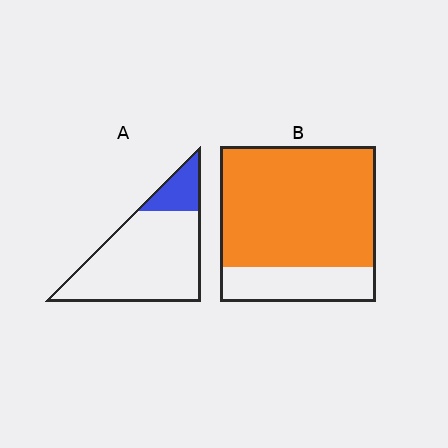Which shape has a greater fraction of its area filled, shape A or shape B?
Shape B.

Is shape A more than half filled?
No.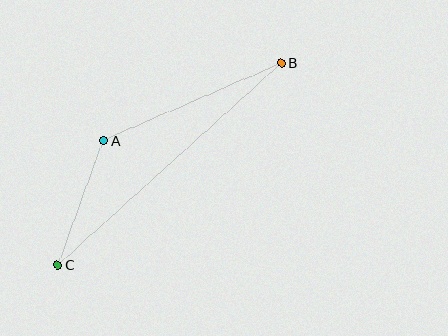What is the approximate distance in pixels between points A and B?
The distance between A and B is approximately 194 pixels.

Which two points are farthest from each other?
Points B and C are farthest from each other.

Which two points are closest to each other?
Points A and C are closest to each other.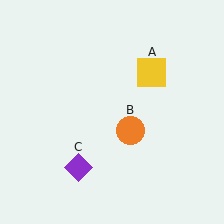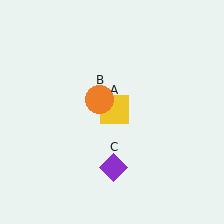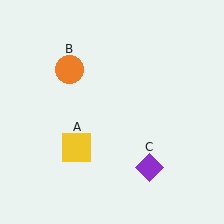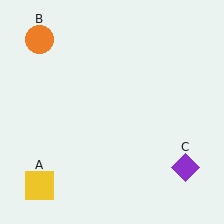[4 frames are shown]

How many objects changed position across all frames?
3 objects changed position: yellow square (object A), orange circle (object B), purple diamond (object C).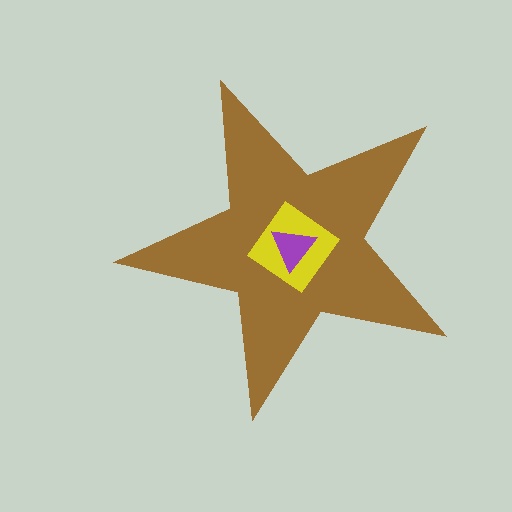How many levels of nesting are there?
3.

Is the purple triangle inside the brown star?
Yes.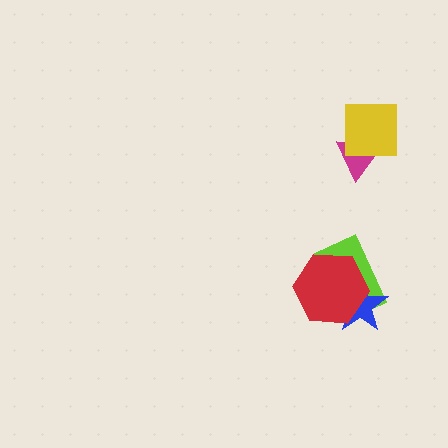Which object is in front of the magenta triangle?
The yellow square is in front of the magenta triangle.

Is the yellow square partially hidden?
No, no other shape covers it.